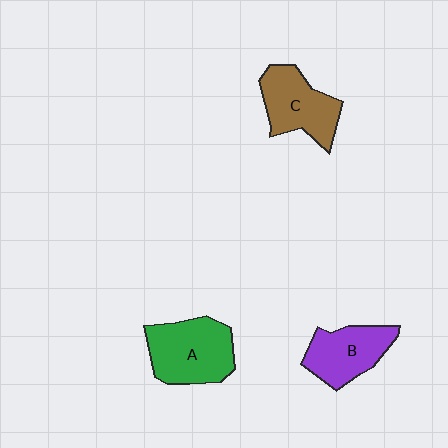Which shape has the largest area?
Shape A (green).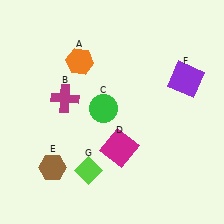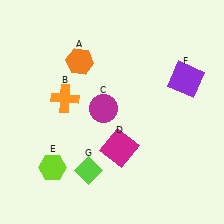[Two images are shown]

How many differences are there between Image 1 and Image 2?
There are 3 differences between the two images.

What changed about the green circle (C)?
In Image 1, C is green. In Image 2, it changed to magenta.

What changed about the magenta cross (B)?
In Image 1, B is magenta. In Image 2, it changed to orange.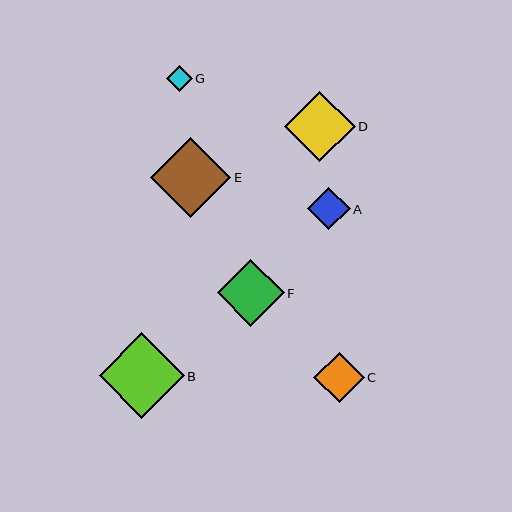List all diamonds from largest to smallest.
From largest to smallest: B, E, D, F, C, A, G.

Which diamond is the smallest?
Diamond G is the smallest with a size of approximately 26 pixels.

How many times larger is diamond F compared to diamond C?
Diamond F is approximately 1.3 times the size of diamond C.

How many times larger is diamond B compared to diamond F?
Diamond B is approximately 1.3 times the size of diamond F.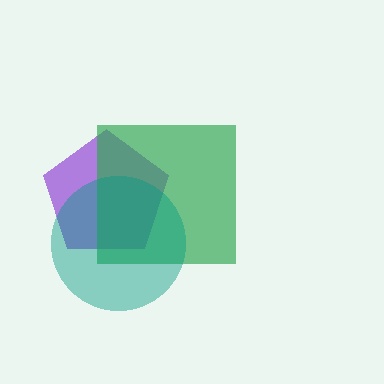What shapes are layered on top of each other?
The layered shapes are: a purple pentagon, a green square, a teal circle.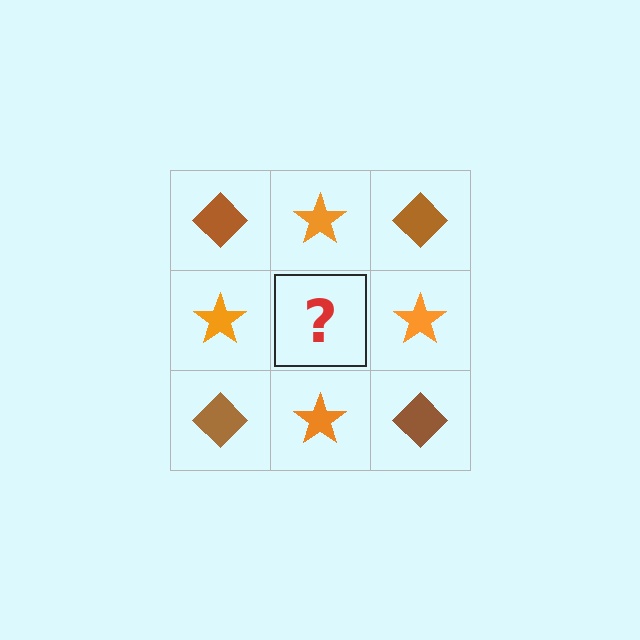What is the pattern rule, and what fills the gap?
The rule is that it alternates brown diamond and orange star in a checkerboard pattern. The gap should be filled with a brown diamond.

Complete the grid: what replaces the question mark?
The question mark should be replaced with a brown diamond.